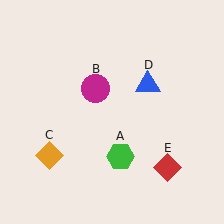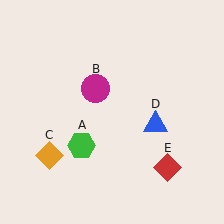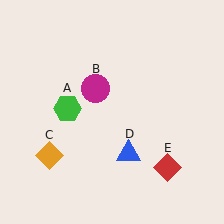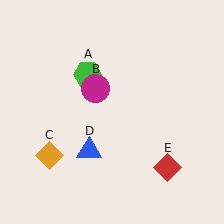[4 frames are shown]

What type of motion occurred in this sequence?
The green hexagon (object A), blue triangle (object D) rotated clockwise around the center of the scene.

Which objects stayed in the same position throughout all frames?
Magenta circle (object B) and orange diamond (object C) and red diamond (object E) remained stationary.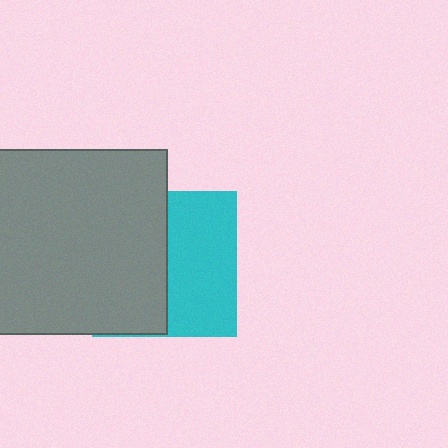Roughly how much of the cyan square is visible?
About half of it is visible (roughly 49%).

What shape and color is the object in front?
The object in front is a gray rectangle.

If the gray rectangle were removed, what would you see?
You would see the complete cyan square.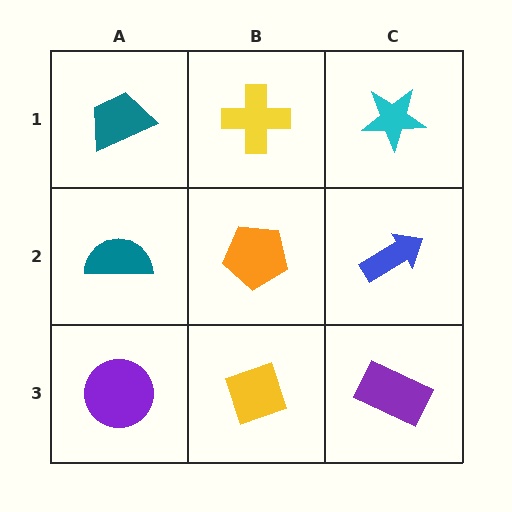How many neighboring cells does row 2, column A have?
3.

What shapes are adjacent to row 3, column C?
A blue arrow (row 2, column C), a yellow diamond (row 3, column B).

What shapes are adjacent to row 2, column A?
A teal trapezoid (row 1, column A), a purple circle (row 3, column A), an orange pentagon (row 2, column B).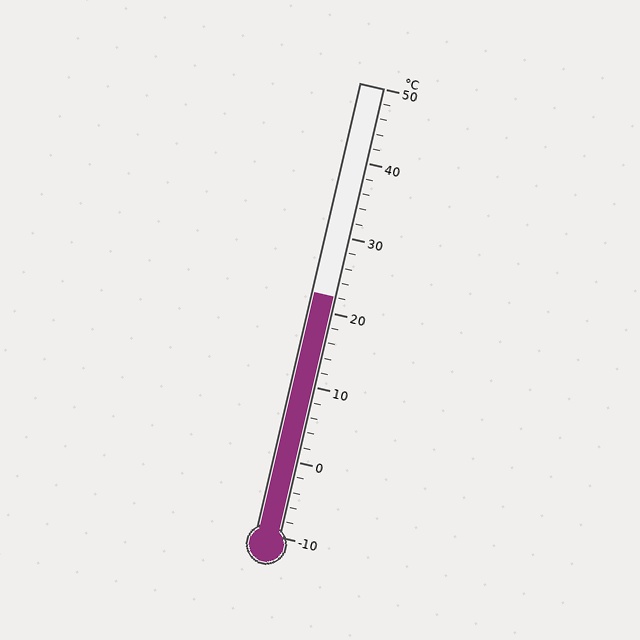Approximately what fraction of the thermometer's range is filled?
The thermometer is filled to approximately 55% of its range.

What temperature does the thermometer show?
The thermometer shows approximately 22°C.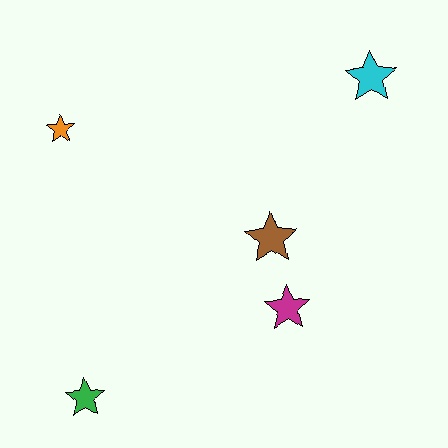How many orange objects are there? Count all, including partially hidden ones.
There is 1 orange object.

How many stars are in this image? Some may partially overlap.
There are 5 stars.